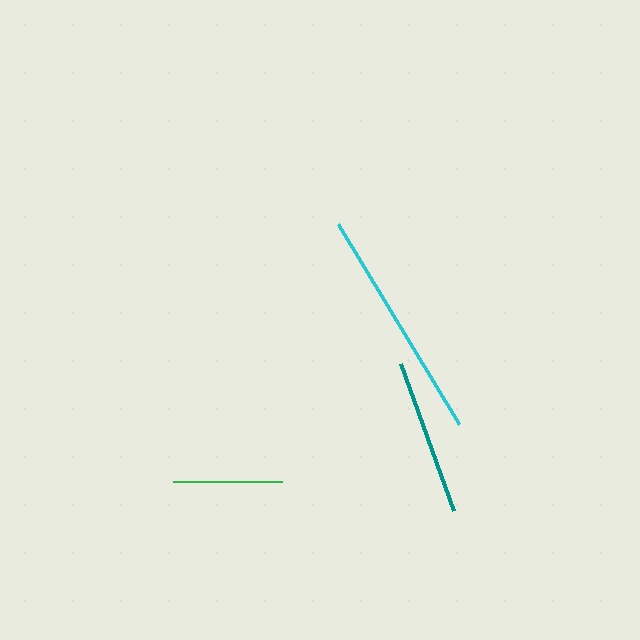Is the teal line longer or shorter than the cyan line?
The cyan line is longer than the teal line.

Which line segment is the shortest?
The green line is the shortest at approximately 109 pixels.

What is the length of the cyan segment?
The cyan segment is approximately 233 pixels long.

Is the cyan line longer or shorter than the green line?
The cyan line is longer than the green line.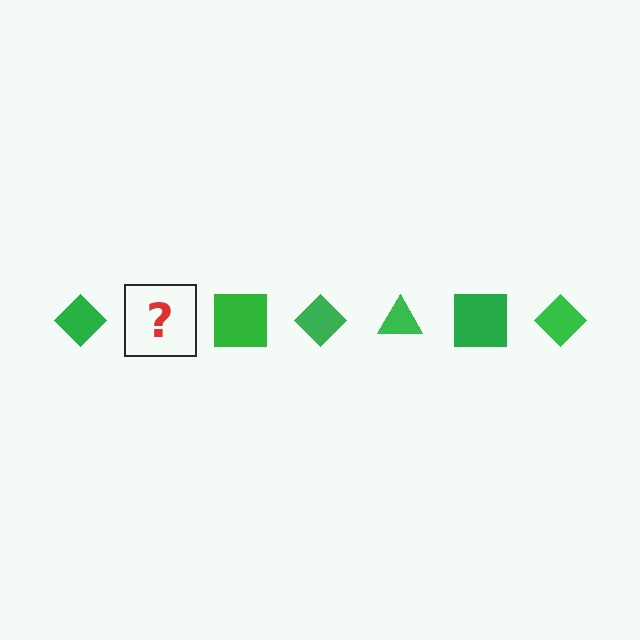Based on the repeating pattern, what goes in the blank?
The blank should be a green triangle.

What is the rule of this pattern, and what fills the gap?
The rule is that the pattern cycles through diamond, triangle, square shapes in green. The gap should be filled with a green triangle.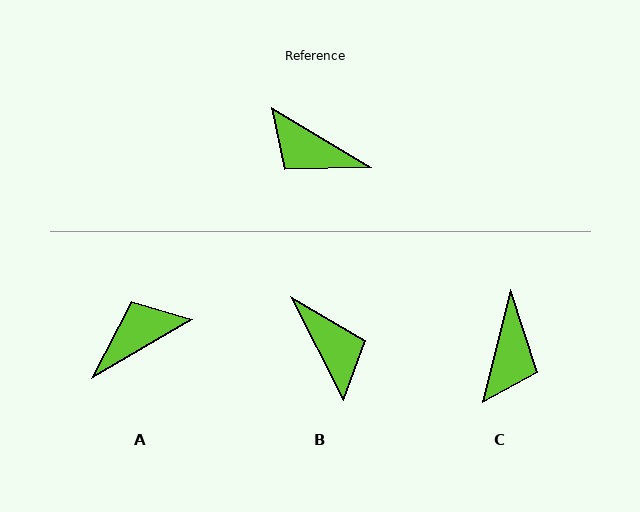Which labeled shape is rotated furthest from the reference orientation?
B, about 148 degrees away.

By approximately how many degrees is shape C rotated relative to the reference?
Approximately 107 degrees counter-clockwise.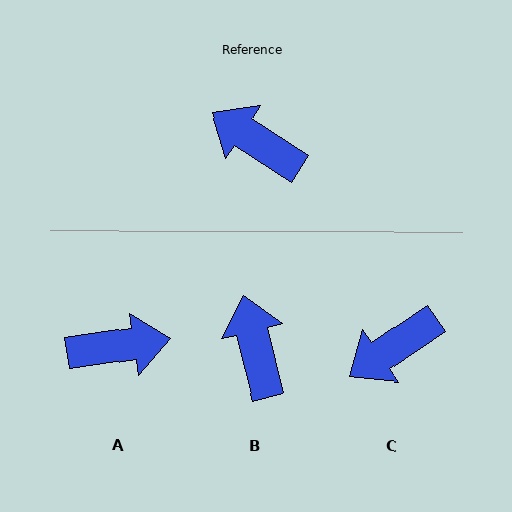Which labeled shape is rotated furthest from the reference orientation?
A, about 139 degrees away.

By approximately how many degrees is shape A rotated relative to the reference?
Approximately 139 degrees clockwise.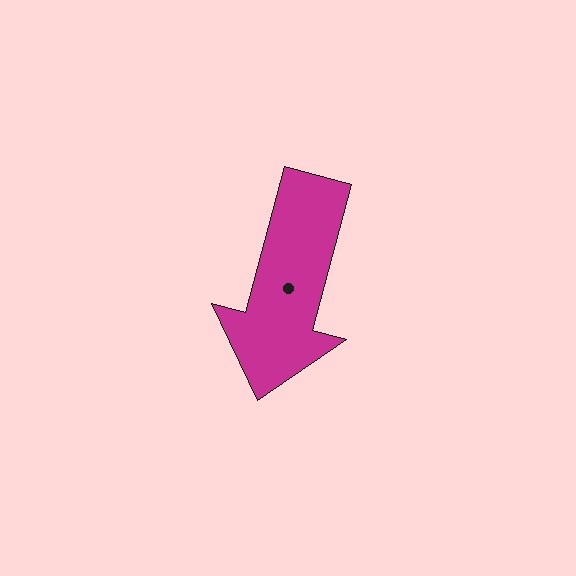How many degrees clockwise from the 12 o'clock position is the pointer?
Approximately 195 degrees.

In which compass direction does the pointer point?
South.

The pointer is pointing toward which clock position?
Roughly 7 o'clock.